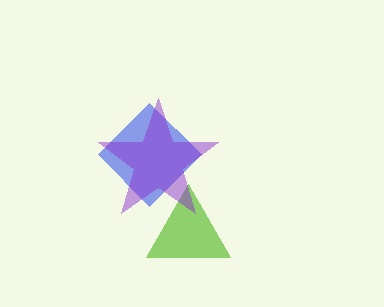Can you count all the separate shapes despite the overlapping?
Yes, there are 3 separate shapes.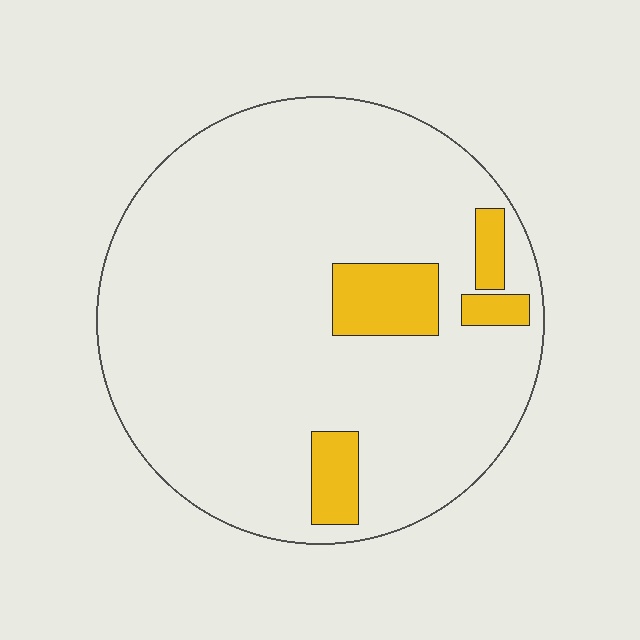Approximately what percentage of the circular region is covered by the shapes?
Approximately 10%.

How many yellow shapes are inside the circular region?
4.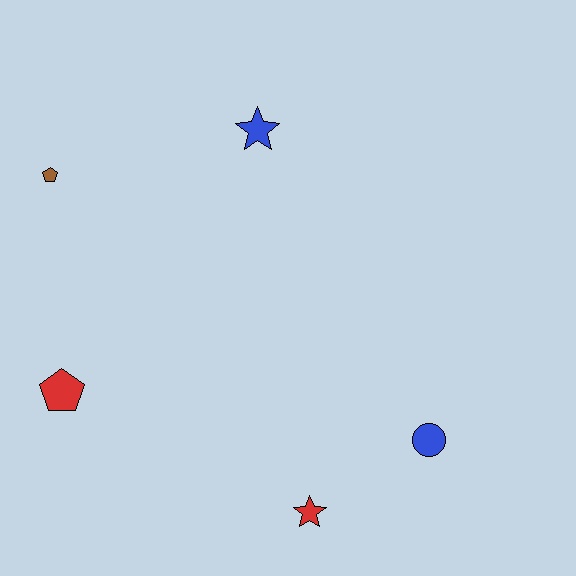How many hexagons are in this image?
There are no hexagons.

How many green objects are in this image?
There are no green objects.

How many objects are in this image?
There are 5 objects.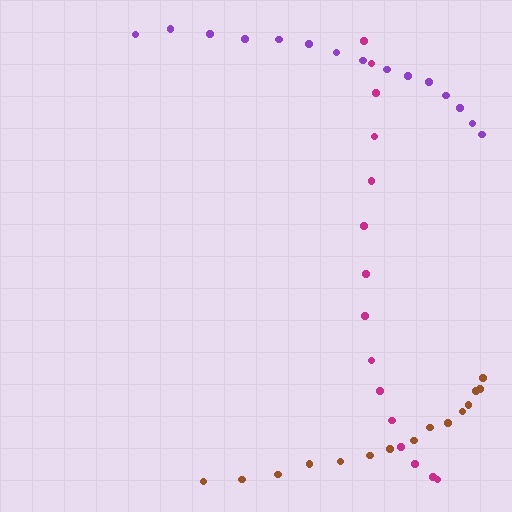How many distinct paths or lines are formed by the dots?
There are 3 distinct paths.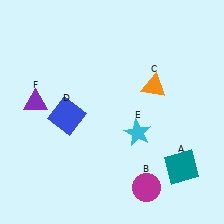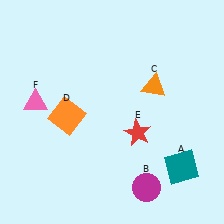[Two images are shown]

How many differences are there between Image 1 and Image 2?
There are 3 differences between the two images.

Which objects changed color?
D changed from blue to orange. E changed from cyan to red. F changed from purple to pink.